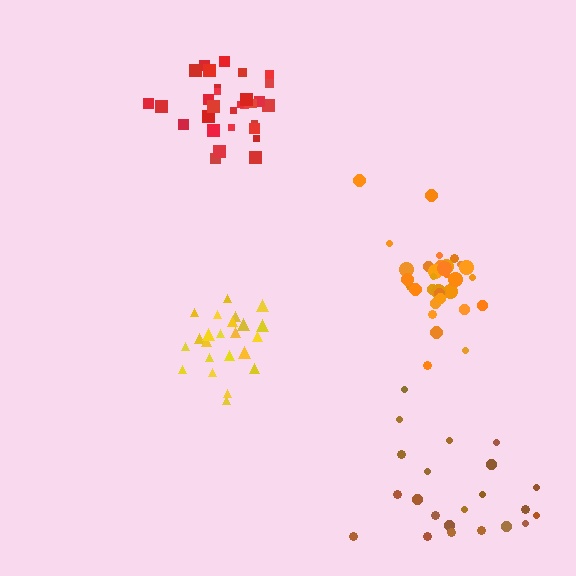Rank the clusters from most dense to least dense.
yellow, orange, red, brown.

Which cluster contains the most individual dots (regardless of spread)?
Orange (32).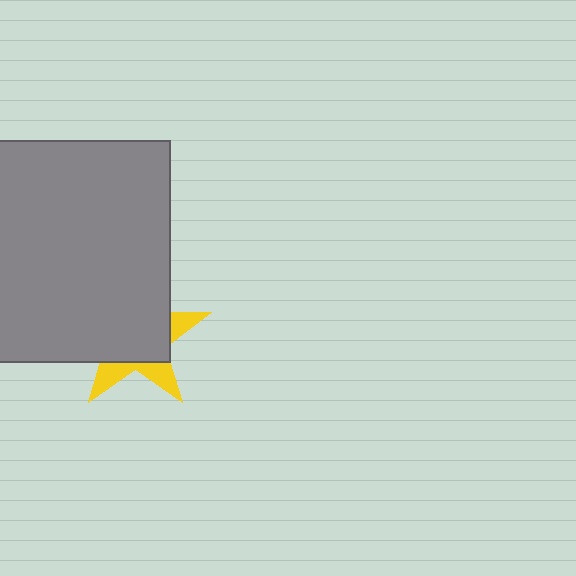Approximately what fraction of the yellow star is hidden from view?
Roughly 69% of the yellow star is hidden behind the gray rectangle.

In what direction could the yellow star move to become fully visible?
The yellow star could move toward the lower-right. That would shift it out from behind the gray rectangle entirely.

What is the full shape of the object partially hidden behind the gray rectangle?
The partially hidden object is a yellow star.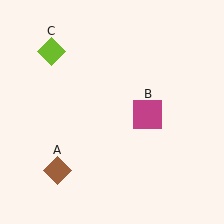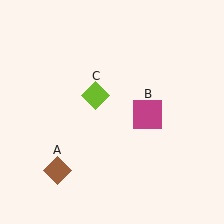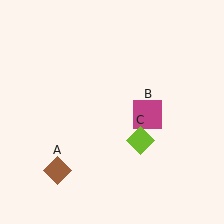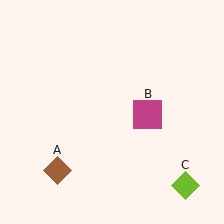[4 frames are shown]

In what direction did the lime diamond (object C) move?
The lime diamond (object C) moved down and to the right.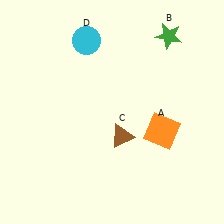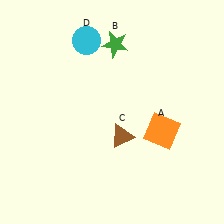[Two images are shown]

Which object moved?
The green star (B) moved left.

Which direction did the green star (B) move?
The green star (B) moved left.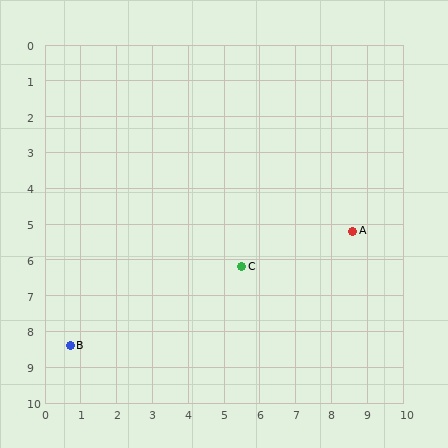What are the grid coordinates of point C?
Point C is at approximately (5.5, 6.2).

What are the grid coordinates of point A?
Point A is at approximately (8.6, 5.2).